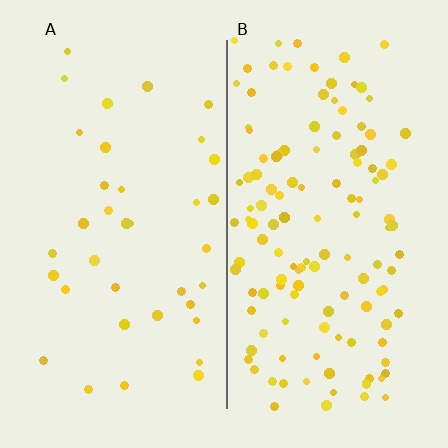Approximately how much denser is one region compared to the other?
Approximately 3.5× — region B over region A.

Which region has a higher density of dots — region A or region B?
B (the right).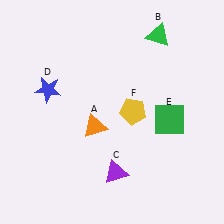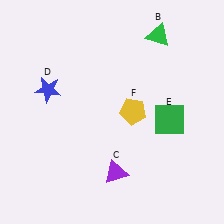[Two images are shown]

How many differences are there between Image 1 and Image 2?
There is 1 difference between the two images.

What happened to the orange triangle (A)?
The orange triangle (A) was removed in Image 2. It was in the bottom-left area of Image 1.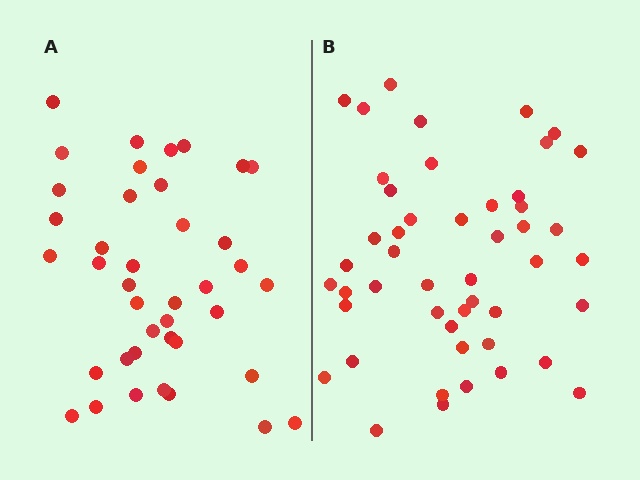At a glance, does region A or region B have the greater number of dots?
Region B (the right region) has more dots.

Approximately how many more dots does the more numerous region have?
Region B has roughly 8 or so more dots than region A.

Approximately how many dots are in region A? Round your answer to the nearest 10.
About 40 dots.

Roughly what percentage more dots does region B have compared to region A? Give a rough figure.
About 20% more.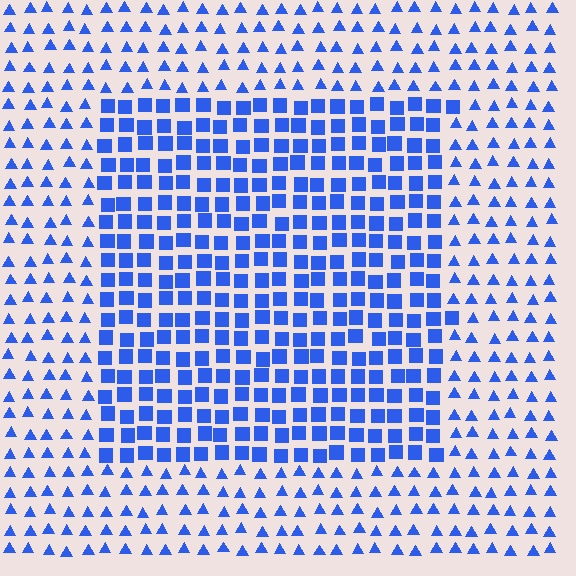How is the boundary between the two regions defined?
The boundary is defined by a change in element shape: squares inside vs. triangles outside. All elements share the same color and spacing.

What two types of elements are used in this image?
The image uses squares inside the rectangle region and triangles outside it.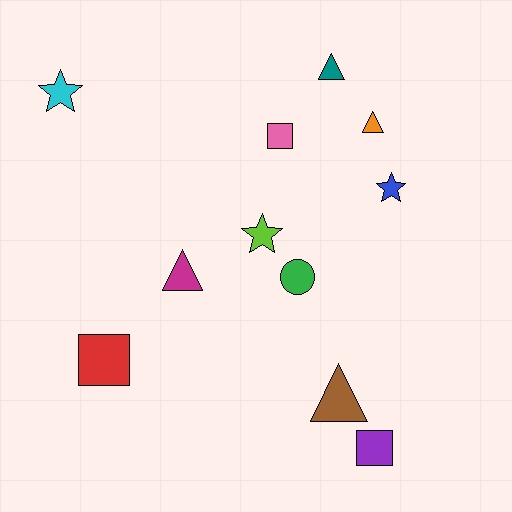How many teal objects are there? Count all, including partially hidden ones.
There is 1 teal object.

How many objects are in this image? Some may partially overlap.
There are 11 objects.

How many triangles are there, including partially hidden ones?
There are 4 triangles.